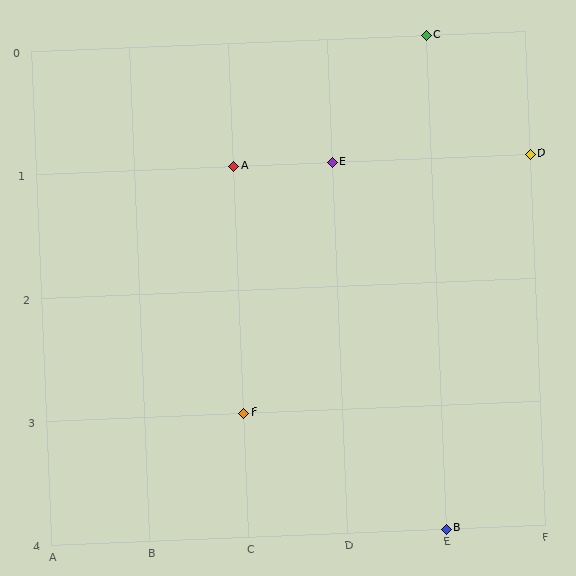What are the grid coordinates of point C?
Point C is at grid coordinates (E, 0).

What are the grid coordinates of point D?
Point D is at grid coordinates (F, 1).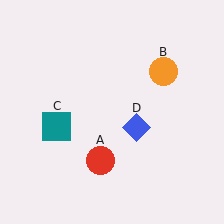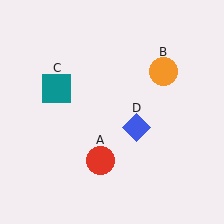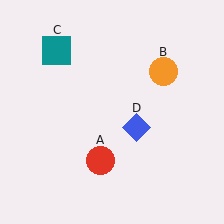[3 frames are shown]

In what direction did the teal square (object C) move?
The teal square (object C) moved up.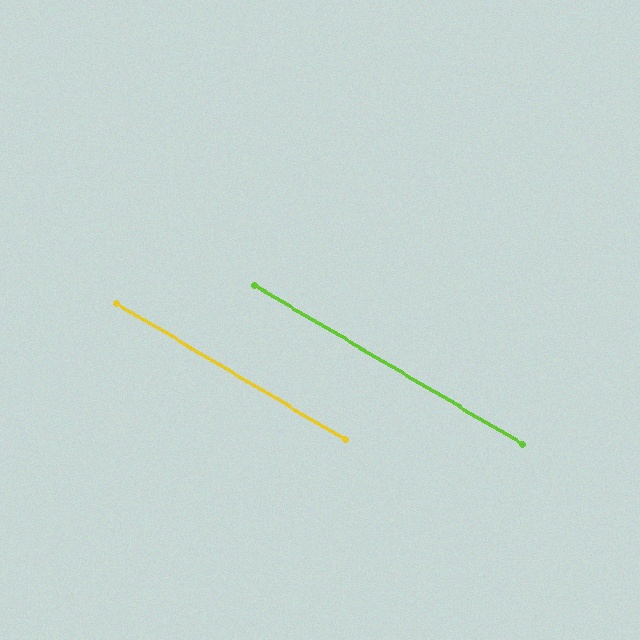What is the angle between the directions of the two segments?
Approximately 0 degrees.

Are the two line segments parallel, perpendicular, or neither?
Parallel — their directions differ by only 0.2°.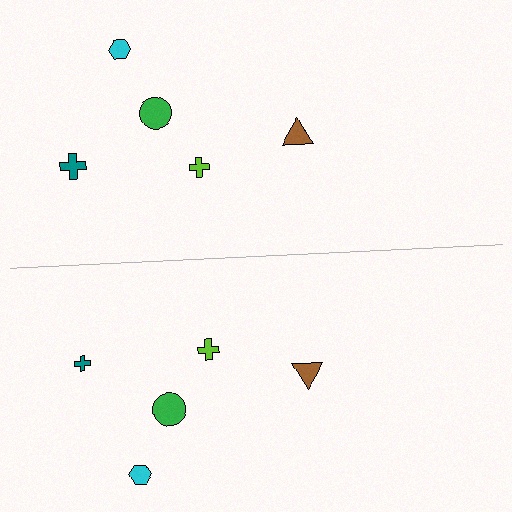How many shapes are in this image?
There are 10 shapes in this image.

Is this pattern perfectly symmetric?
No, the pattern is not perfectly symmetric. The teal cross on the bottom side has a different size than its mirror counterpart.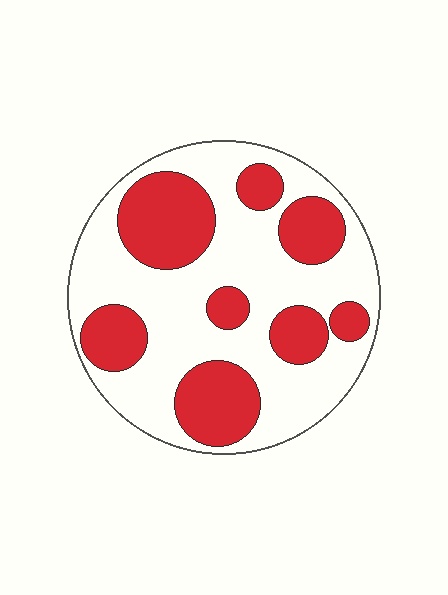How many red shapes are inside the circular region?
8.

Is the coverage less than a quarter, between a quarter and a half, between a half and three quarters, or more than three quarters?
Between a quarter and a half.